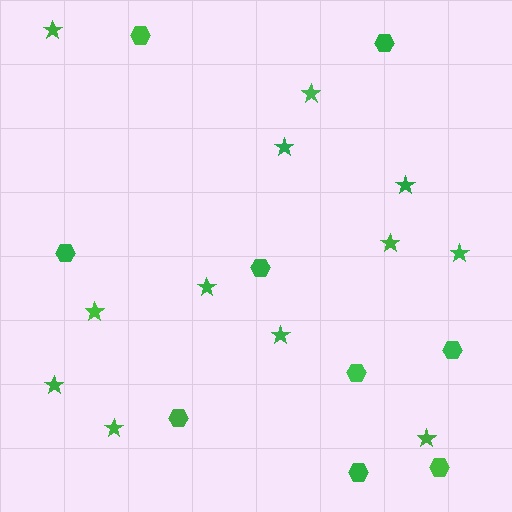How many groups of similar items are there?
There are 2 groups: one group of stars (12) and one group of hexagons (9).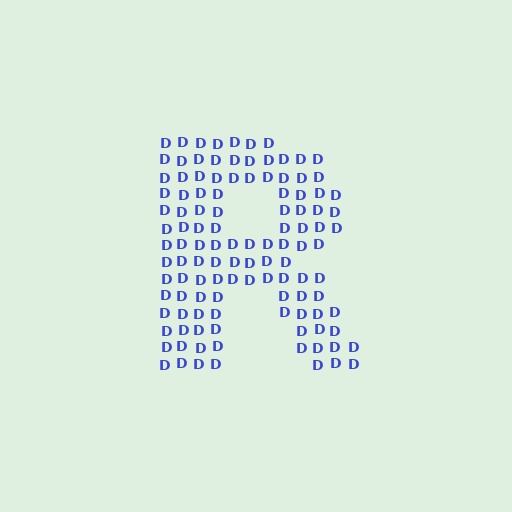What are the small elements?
The small elements are letter D's.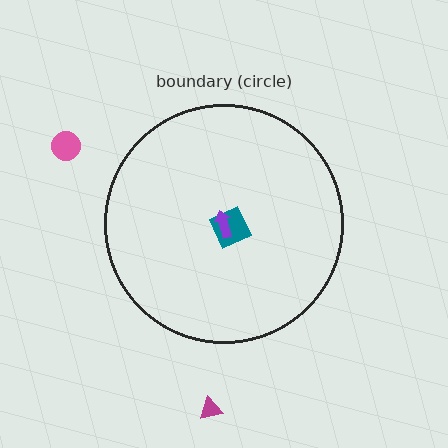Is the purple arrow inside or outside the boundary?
Inside.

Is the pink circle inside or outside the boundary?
Outside.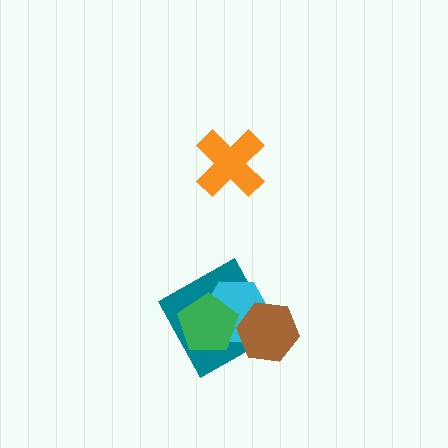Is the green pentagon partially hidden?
No, no other shape covers it.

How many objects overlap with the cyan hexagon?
3 objects overlap with the cyan hexagon.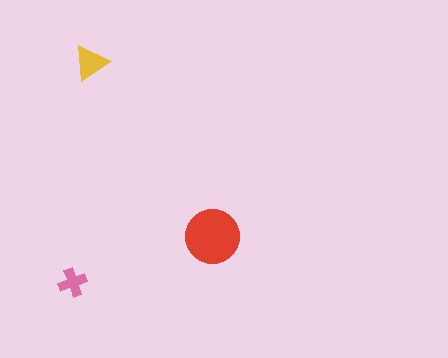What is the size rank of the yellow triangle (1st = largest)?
2nd.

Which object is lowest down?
The pink cross is bottommost.